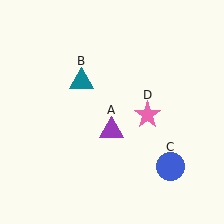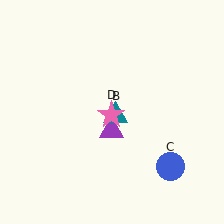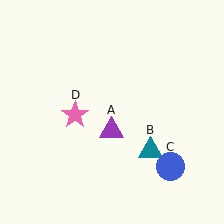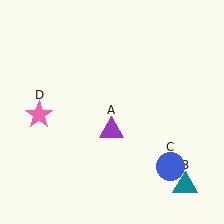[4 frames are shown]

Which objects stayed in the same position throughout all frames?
Purple triangle (object A) and blue circle (object C) remained stationary.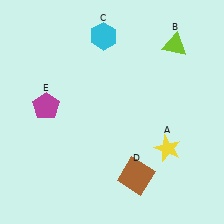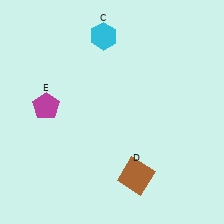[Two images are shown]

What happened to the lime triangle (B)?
The lime triangle (B) was removed in Image 2. It was in the top-right area of Image 1.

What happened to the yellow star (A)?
The yellow star (A) was removed in Image 2. It was in the bottom-right area of Image 1.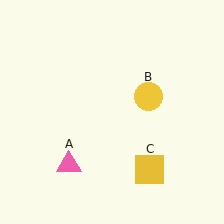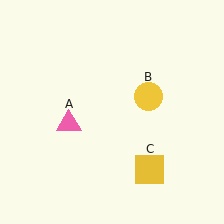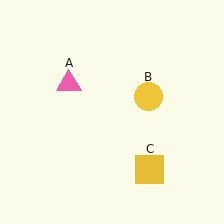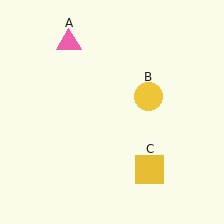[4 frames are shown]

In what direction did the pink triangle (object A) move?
The pink triangle (object A) moved up.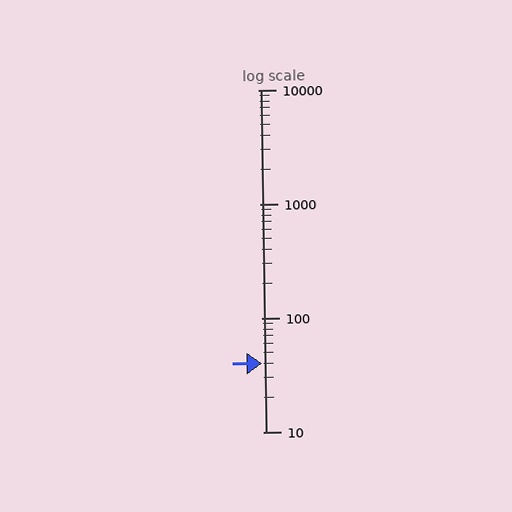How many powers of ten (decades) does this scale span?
The scale spans 3 decades, from 10 to 10000.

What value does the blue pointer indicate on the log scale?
The pointer indicates approximately 40.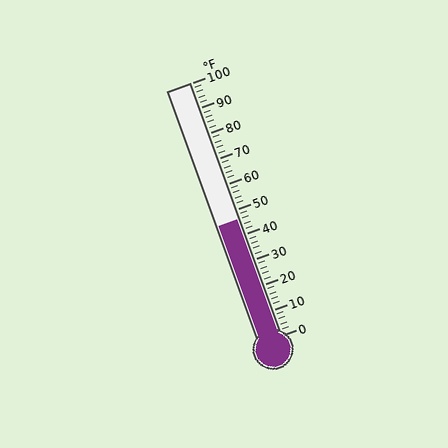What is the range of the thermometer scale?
The thermometer scale ranges from 0°F to 100°F.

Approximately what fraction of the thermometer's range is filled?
The thermometer is filled to approximately 45% of its range.